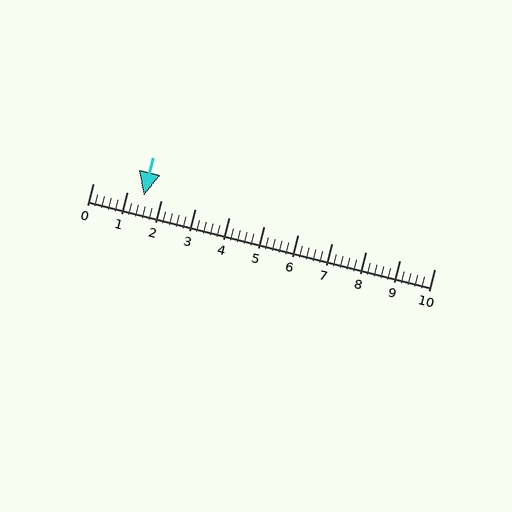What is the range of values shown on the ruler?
The ruler shows values from 0 to 10.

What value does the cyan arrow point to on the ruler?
The cyan arrow points to approximately 1.5.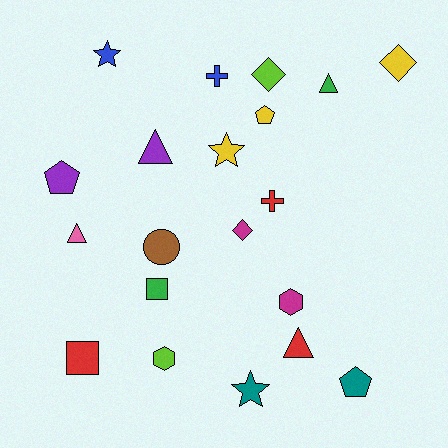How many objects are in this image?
There are 20 objects.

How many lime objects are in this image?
There are 2 lime objects.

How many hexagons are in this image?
There are 2 hexagons.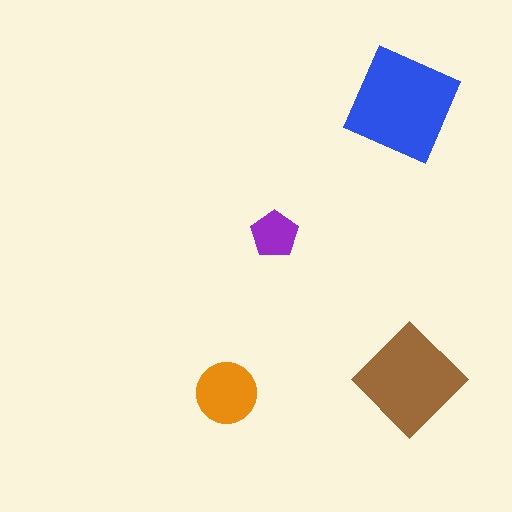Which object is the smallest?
The purple pentagon.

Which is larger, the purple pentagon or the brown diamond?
The brown diamond.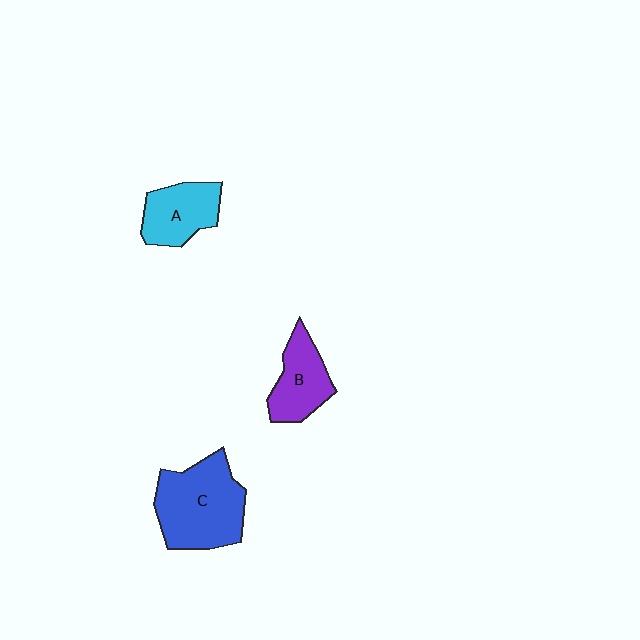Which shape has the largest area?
Shape C (blue).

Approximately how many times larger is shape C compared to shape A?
Approximately 1.7 times.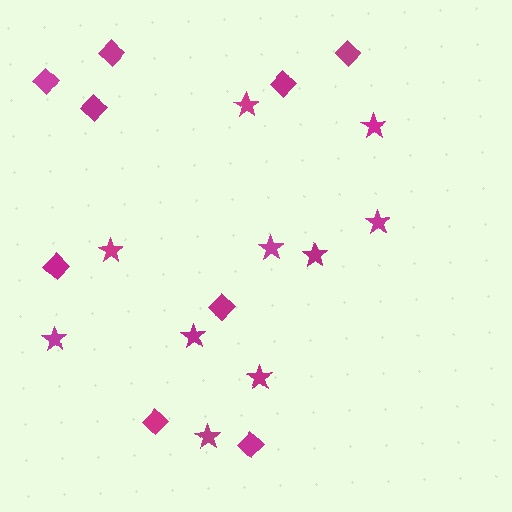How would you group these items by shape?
There are 2 groups: one group of diamonds (9) and one group of stars (10).